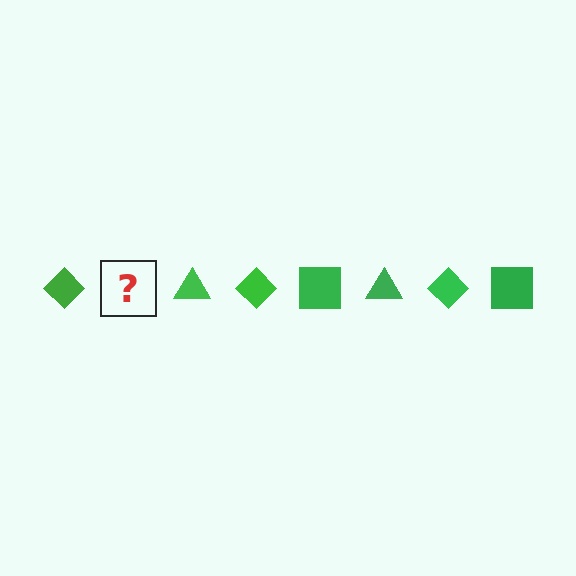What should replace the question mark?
The question mark should be replaced with a green square.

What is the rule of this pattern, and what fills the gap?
The rule is that the pattern cycles through diamond, square, triangle shapes in green. The gap should be filled with a green square.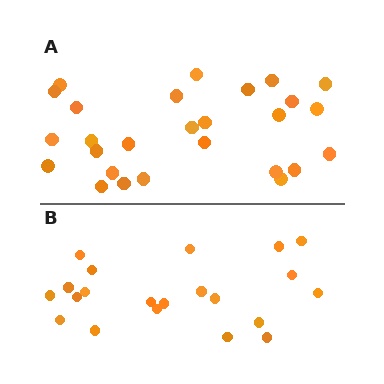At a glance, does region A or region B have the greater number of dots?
Region A (the top region) has more dots.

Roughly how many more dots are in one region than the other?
Region A has about 6 more dots than region B.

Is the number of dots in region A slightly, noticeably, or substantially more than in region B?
Region A has noticeably more, but not dramatically so. The ratio is roughly 1.3 to 1.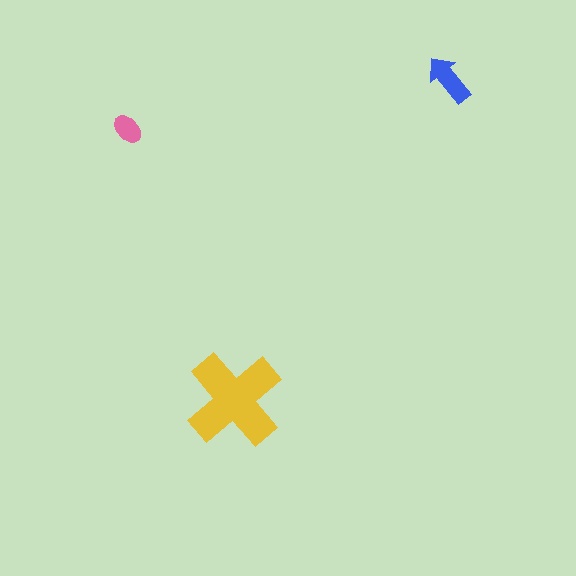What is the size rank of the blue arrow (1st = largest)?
2nd.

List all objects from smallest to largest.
The pink ellipse, the blue arrow, the yellow cross.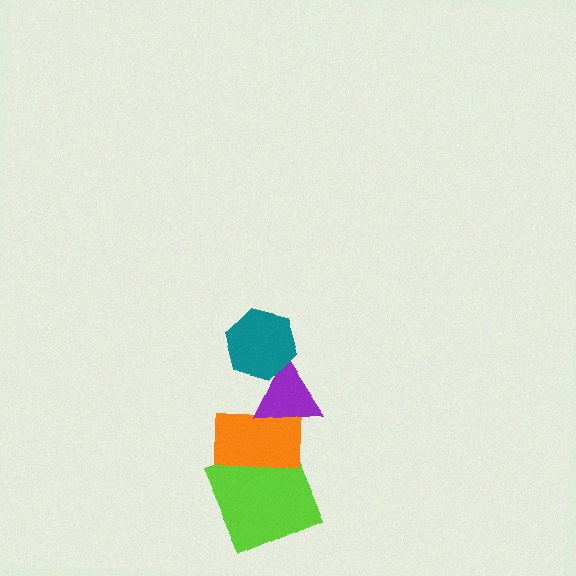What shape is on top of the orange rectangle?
The purple triangle is on top of the orange rectangle.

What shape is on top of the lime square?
The orange rectangle is on top of the lime square.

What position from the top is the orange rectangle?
The orange rectangle is 3rd from the top.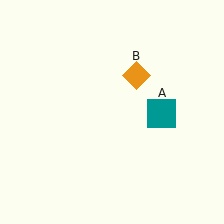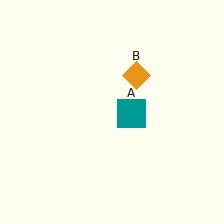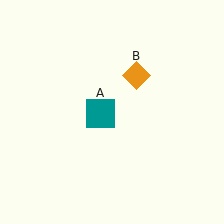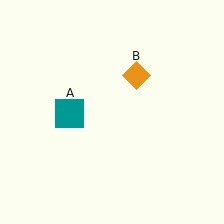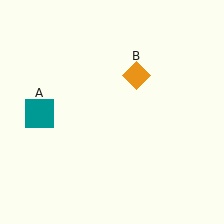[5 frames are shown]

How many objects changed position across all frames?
1 object changed position: teal square (object A).